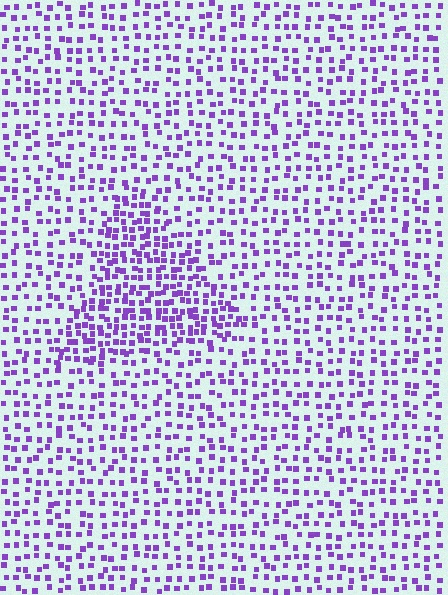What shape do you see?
I see a triangle.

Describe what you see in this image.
The image contains small purple elements arranged at two different densities. A triangle-shaped region is visible where the elements are more densely packed than the surrounding area.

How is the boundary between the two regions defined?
The boundary is defined by a change in element density (approximately 1.8x ratio). All elements are the same color, size, and shape.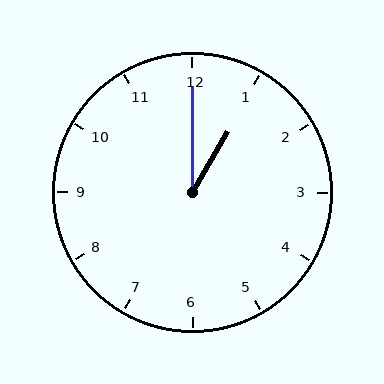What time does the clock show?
1:00.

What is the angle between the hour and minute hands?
Approximately 30 degrees.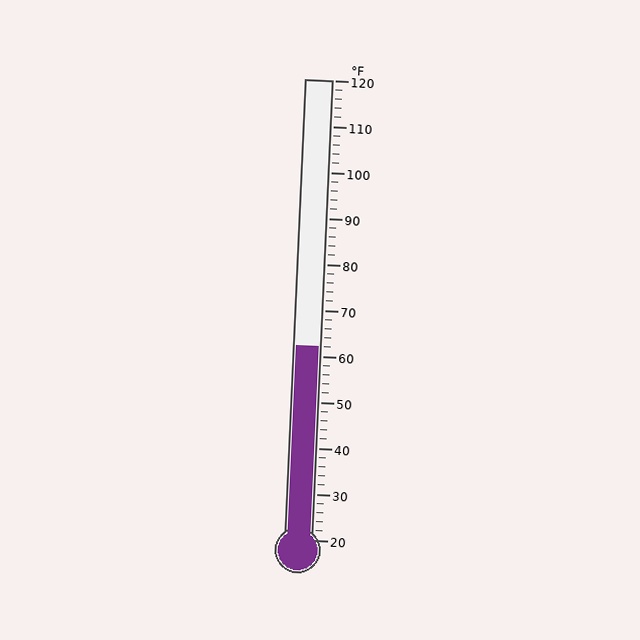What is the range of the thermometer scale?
The thermometer scale ranges from 20°F to 120°F.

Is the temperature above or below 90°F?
The temperature is below 90°F.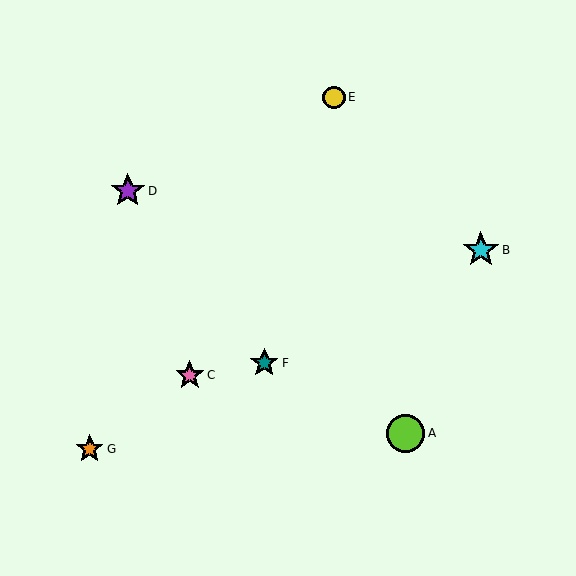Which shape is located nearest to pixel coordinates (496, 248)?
The cyan star (labeled B) at (481, 250) is nearest to that location.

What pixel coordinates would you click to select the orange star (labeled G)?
Click at (90, 449) to select the orange star G.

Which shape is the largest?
The lime circle (labeled A) is the largest.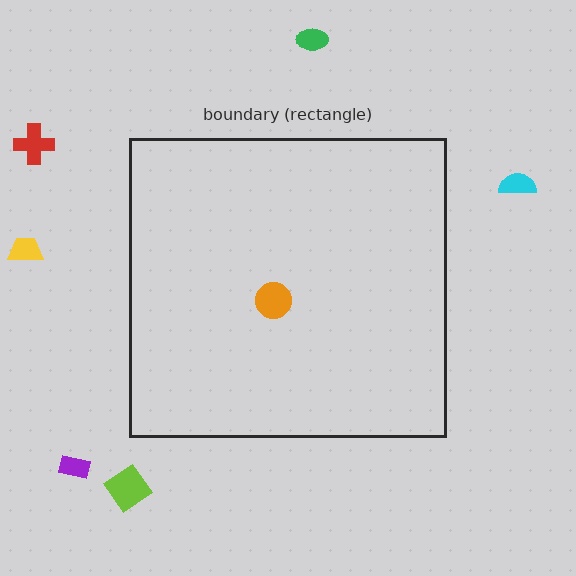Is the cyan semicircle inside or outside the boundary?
Outside.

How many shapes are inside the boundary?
1 inside, 6 outside.